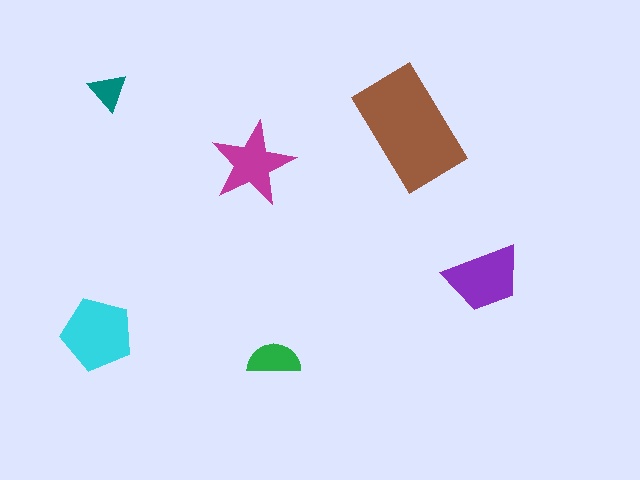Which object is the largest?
The brown rectangle.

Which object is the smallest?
The teal triangle.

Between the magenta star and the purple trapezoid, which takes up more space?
The purple trapezoid.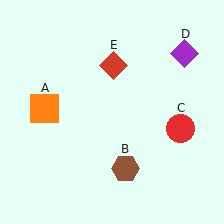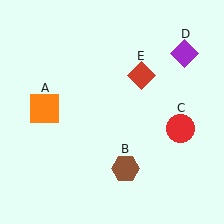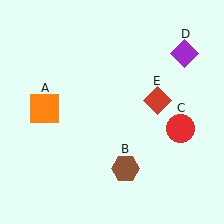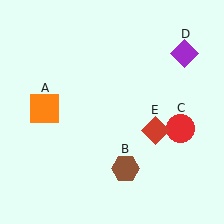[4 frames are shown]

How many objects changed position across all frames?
1 object changed position: red diamond (object E).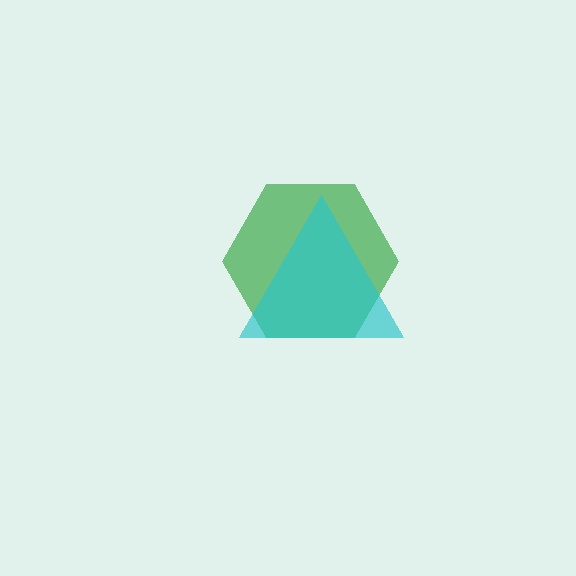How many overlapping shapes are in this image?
There are 2 overlapping shapes in the image.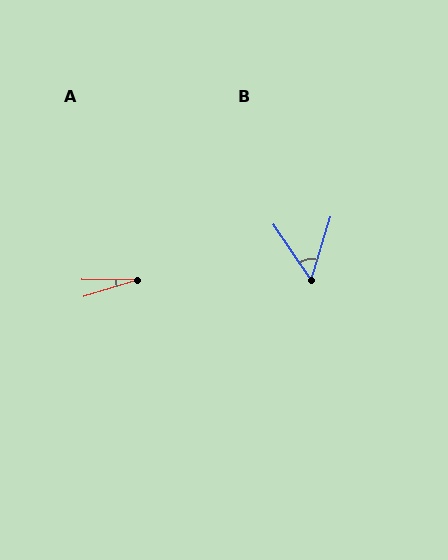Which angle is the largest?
B, at approximately 51 degrees.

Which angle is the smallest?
A, at approximately 18 degrees.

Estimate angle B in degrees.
Approximately 51 degrees.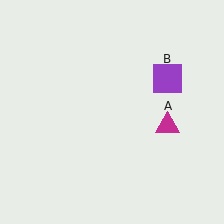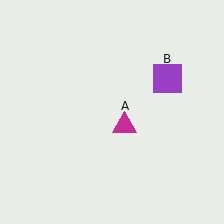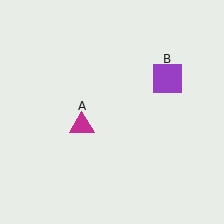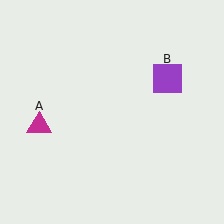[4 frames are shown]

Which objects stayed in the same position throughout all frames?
Purple square (object B) remained stationary.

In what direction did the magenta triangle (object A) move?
The magenta triangle (object A) moved left.